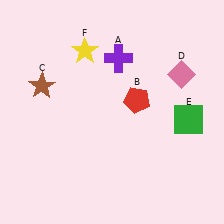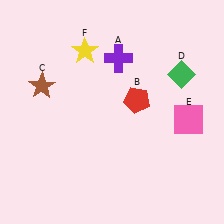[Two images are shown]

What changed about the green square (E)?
In Image 1, E is green. In Image 2, it changed to pink.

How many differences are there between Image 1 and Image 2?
There are 2 differences between the two images.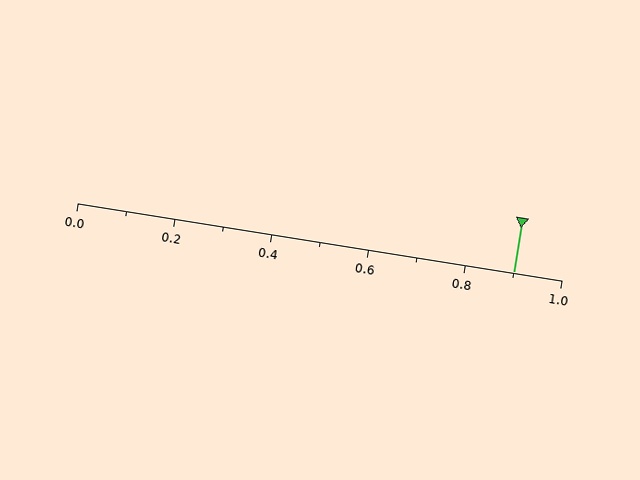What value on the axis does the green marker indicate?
The marker indicates approximately 0.9.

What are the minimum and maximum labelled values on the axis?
The axis runs from 0.0 to 1.0.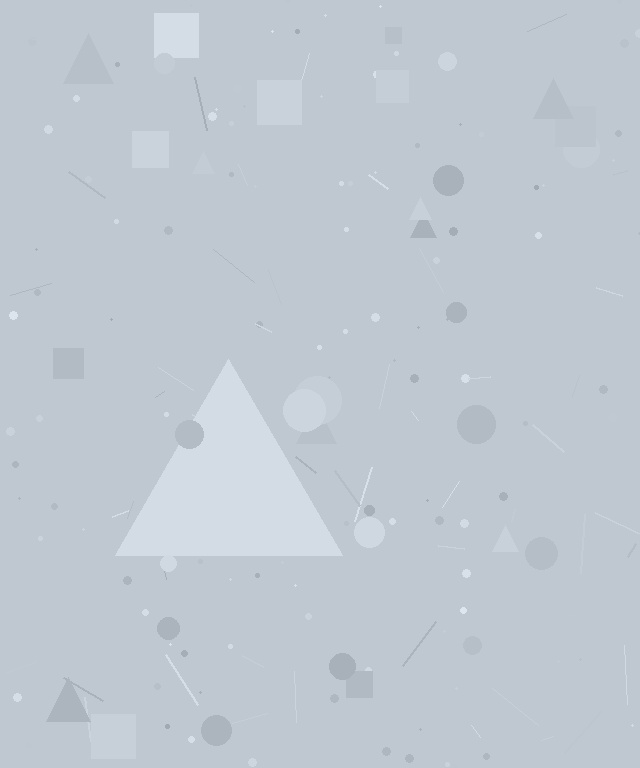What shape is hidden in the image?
A triangle is hidden in the image.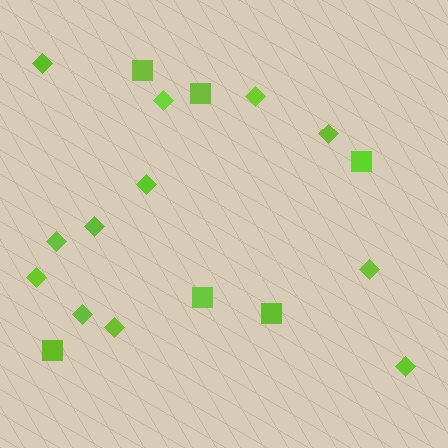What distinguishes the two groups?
There are 2 groups: one group of diamonds (12) and one group of squares (6).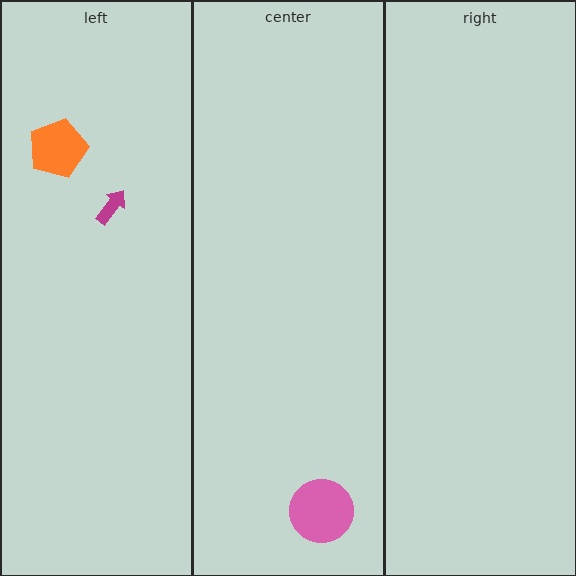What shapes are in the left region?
The magenta arrow, the orange pentagon.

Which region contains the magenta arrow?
The left region.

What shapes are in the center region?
The pink circle.